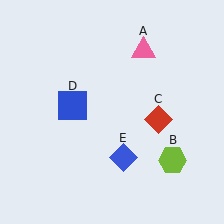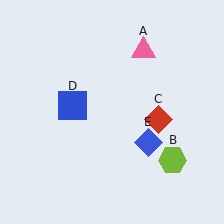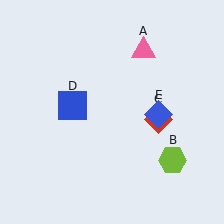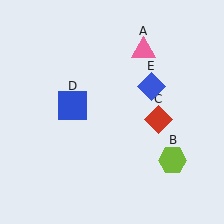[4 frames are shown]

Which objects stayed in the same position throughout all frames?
Pink triangle (object A) and lime hexagon (object B) and red diamond (object C) and blue square (object D) remained stationary.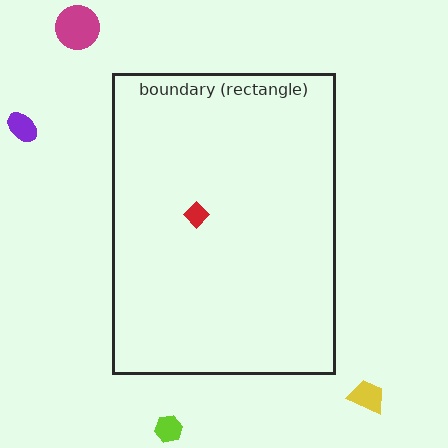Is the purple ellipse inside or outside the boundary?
Outside.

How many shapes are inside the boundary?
1 inside, 4 outside.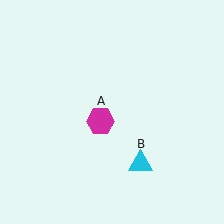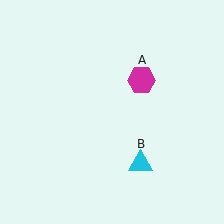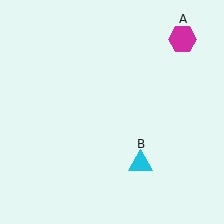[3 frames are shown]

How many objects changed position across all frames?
1 object changed position: magenta hexagon (object A).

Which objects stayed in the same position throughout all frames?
Cyan triangle (object B) remained stationary.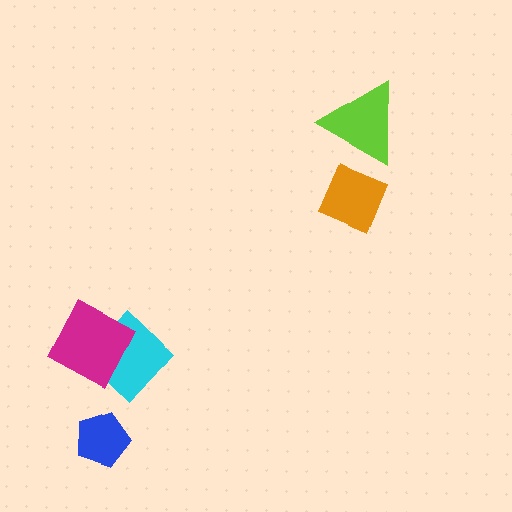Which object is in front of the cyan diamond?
The magenta diamond is in front of the cyan diamond.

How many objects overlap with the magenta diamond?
1 object overlaps with the magenta diamond.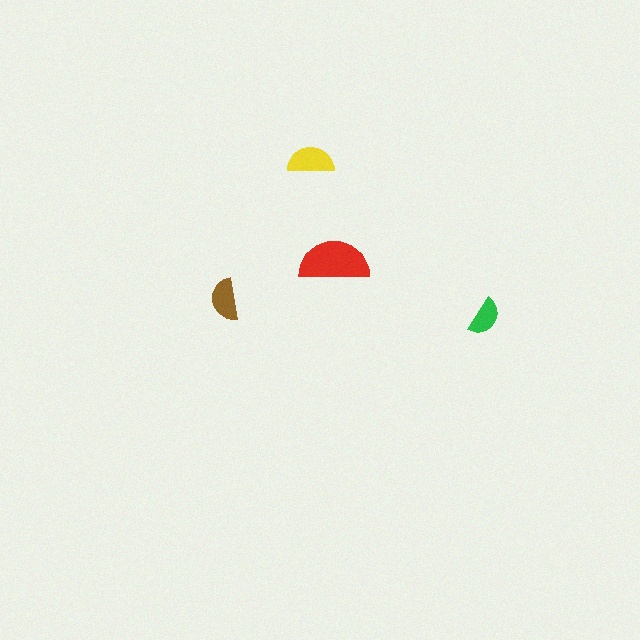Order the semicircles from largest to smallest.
the red one, the yellow one, the brown one, the green one.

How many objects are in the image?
There are 4 objects in the image.